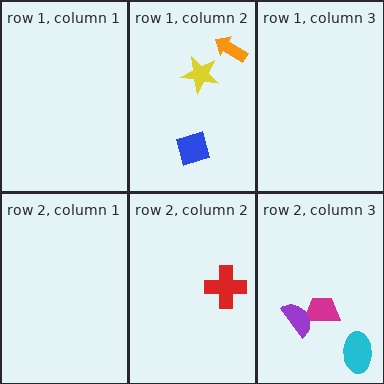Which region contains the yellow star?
The row 1, column 2 region.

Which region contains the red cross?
The row 2, column 2 region.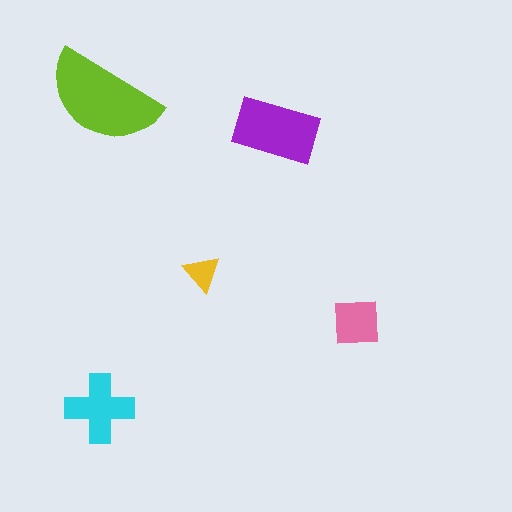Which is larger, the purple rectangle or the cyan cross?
The purple rectangle.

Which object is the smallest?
The yellow triangle.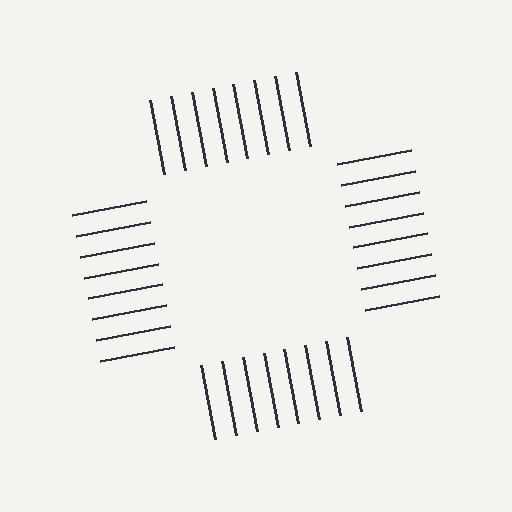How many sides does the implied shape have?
4 sides — the line-ends trace a square.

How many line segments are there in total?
32 — 8 along each of the 4 edges.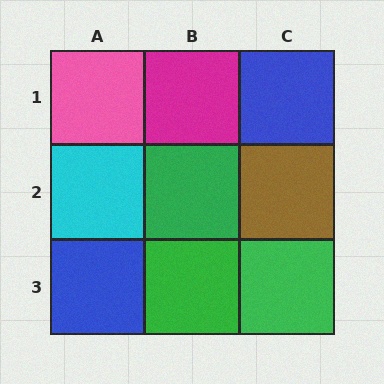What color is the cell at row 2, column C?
Brown.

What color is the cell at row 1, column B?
Magenta.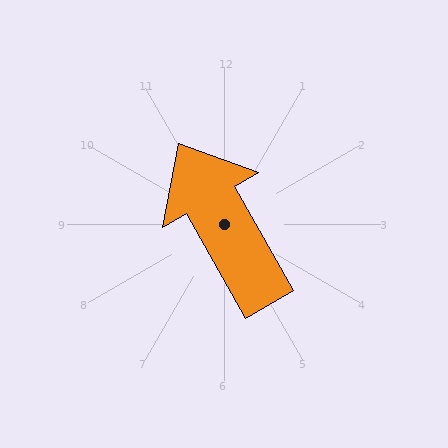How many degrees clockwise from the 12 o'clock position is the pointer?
Approximately 330 degrees.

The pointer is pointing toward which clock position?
Roughly 11 o'clock.